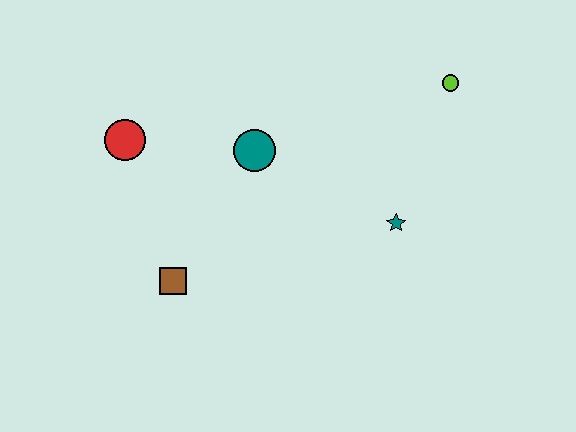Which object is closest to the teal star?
The lime circle is closest to the teal star.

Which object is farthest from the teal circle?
The lime circle is farthest from the teal circle.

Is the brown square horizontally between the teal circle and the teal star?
No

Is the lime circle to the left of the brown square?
No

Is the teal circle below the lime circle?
Yes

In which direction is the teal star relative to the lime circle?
The teal star is below the lime circle.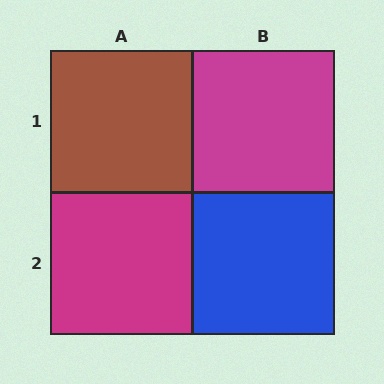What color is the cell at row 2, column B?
Blue.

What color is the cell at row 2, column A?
Magenta.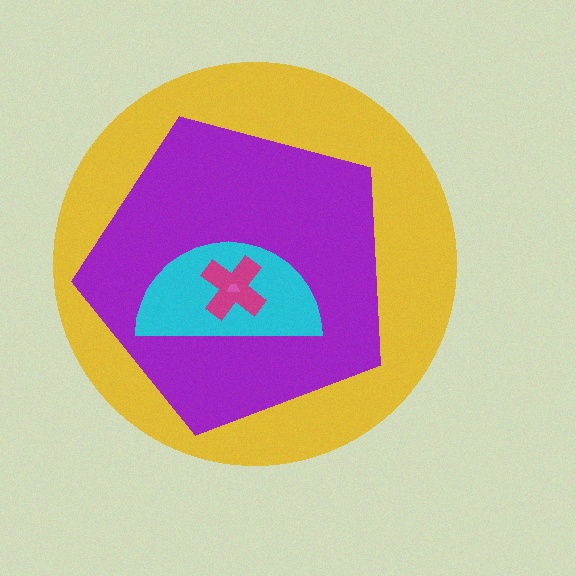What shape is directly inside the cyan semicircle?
The magenta cross.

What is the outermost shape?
The yellow circle.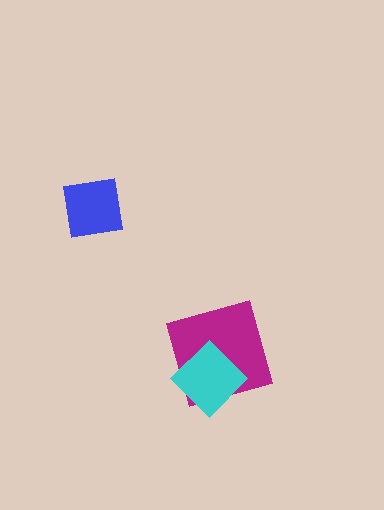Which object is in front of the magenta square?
The cyan diamond is in front of the magenta square.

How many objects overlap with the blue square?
0 objects overlap with the blue square.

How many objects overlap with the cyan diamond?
1 object overlaps with the cyan diamond.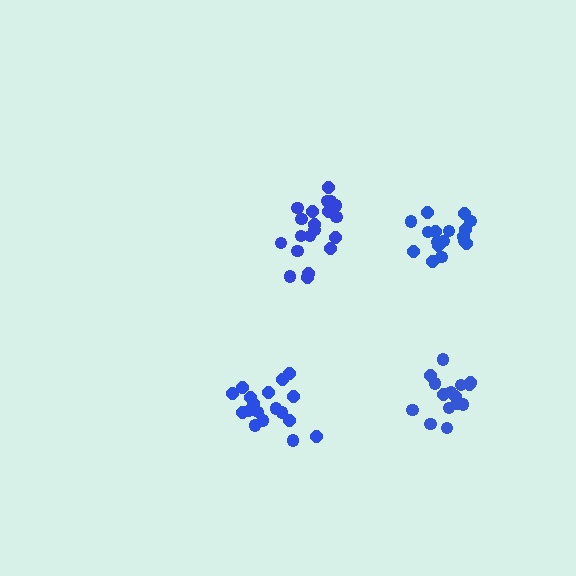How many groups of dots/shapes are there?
There are 4 groups.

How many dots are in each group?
Group 1: 21 dots, Group 2: 15 dots, Group 3: 18 dots, Group 4: 17 dots (71 total).